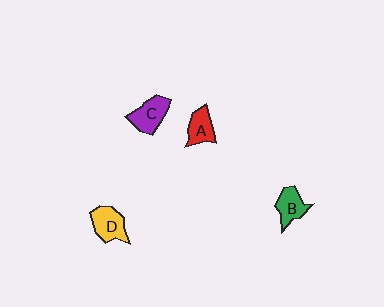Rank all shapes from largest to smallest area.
From largest to smallest: C (purple), D (yellow), B (green), A (red).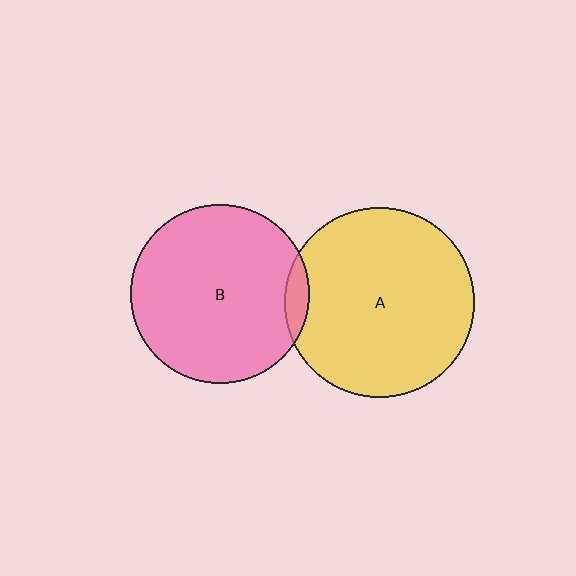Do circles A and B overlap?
Yes.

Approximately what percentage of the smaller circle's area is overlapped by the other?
Approximately 5%.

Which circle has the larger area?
Circle A (yellow).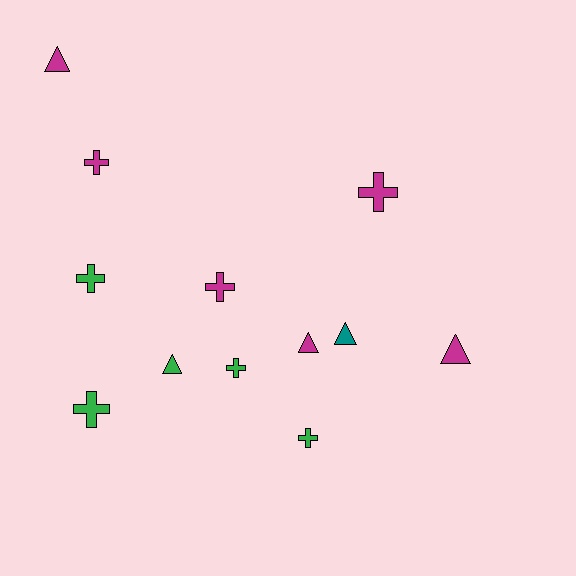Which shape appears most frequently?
Cross, with 7 objects.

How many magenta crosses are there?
There are 3 magenta crosses.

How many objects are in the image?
There are 12 objects.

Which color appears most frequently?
Magenta, with 6 objects.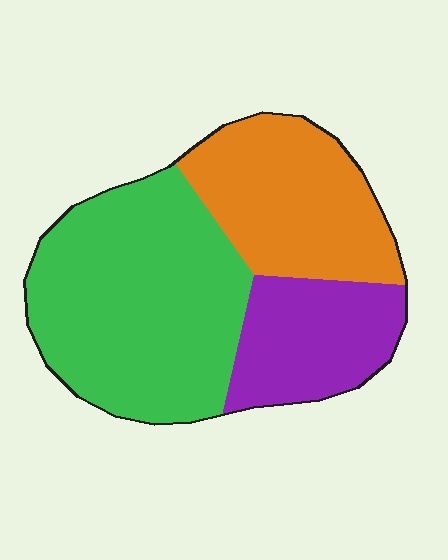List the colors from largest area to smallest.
From largest to smallest: green, orange, purple.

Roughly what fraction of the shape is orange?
Orange takes up about one third (1/3) of the shape.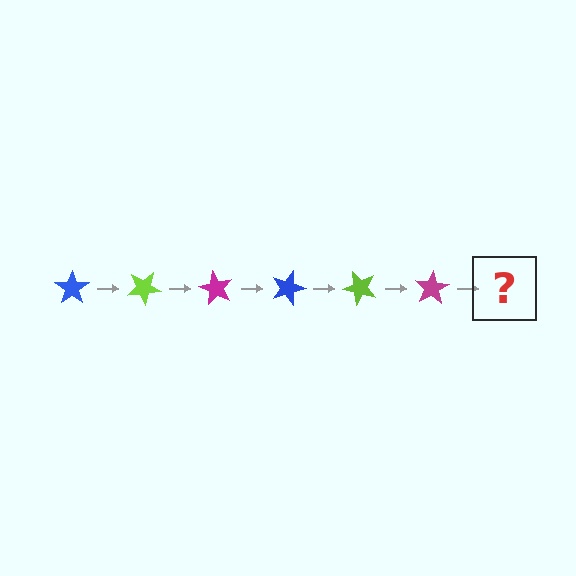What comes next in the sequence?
The next element should be a blue star, rotated 180 degrees from the start.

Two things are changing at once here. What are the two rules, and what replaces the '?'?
The two rules are that it rotates 30 degrees each step and the color cycles through blue, lime, and magenta. The '?' should be a blue star, rotated 180 degrees from the start.